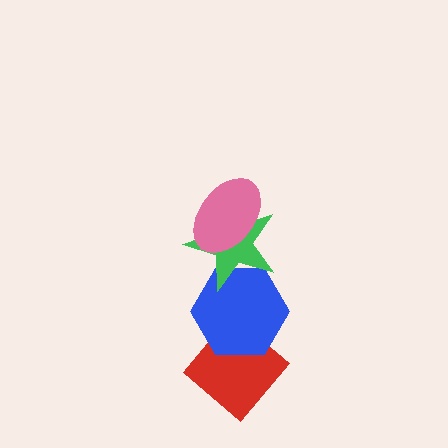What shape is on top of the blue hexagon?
The green star is on top of the blue hexagon.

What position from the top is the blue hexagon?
The blue hexagon is 3rd from the top.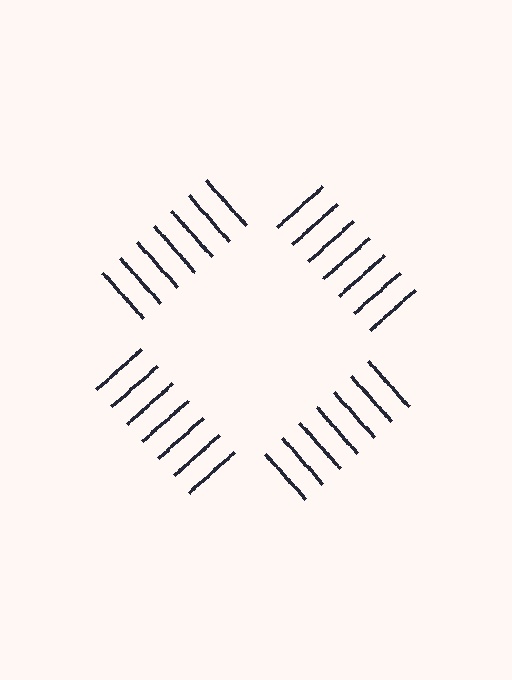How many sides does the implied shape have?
4 sides — the line-ends trace a square.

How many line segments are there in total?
28 — 7 along each of the 4 edges.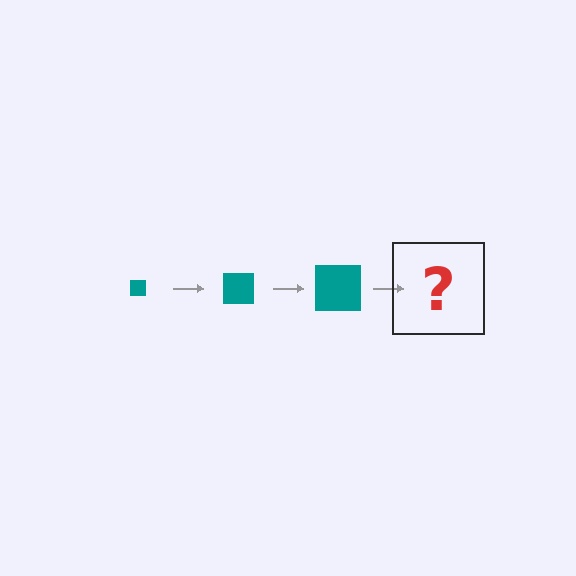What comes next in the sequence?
The next element should be a teal square, larger than the previous one.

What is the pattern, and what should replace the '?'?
The pattern is that the square gets progressively larger each step. The '?' should be a teal square, larger than the previous one.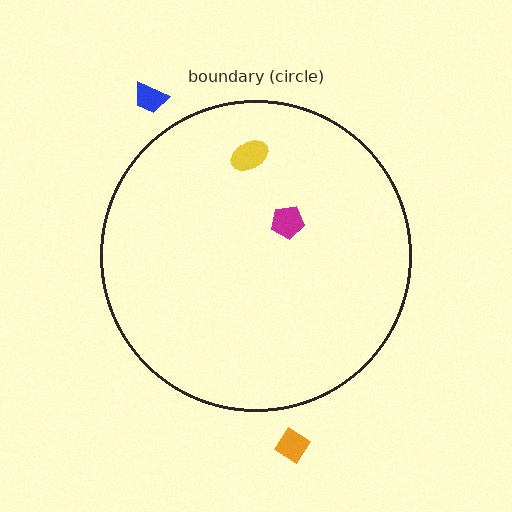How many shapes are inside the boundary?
2 inside, 2 outside.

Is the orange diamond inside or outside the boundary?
Outside.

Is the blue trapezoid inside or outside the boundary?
Outside.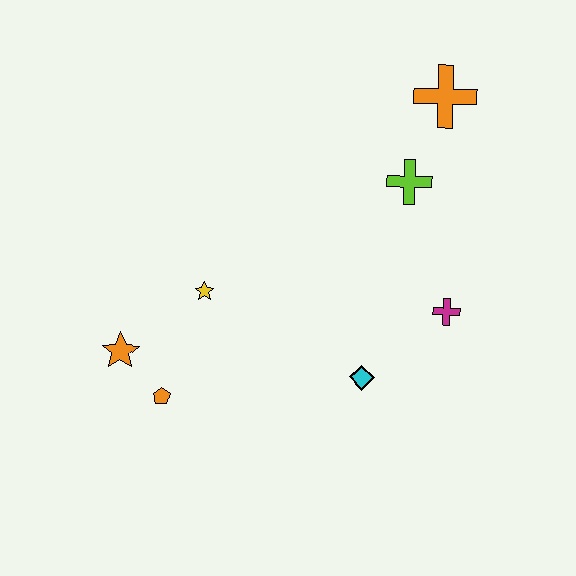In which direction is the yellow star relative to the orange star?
The yellow star is to the right of the orange star.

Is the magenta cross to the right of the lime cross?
Yes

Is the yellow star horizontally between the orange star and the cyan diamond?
Yes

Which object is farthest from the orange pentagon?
The orange cross is farthest from the orange pentagon.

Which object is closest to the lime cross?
The orange cross is closest to the lime cross.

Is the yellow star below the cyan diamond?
No